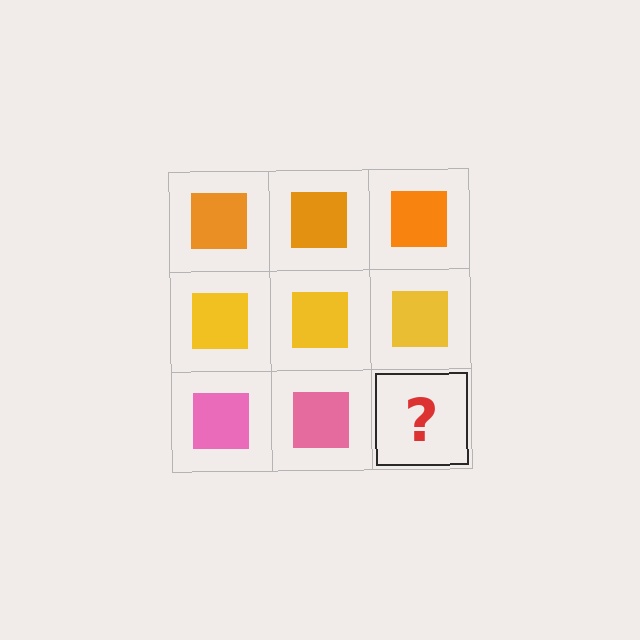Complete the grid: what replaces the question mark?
The question mark should be replaced with a pink square.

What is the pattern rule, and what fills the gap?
The rule is that each row has a consistent color. The gap should be filled with a pink square.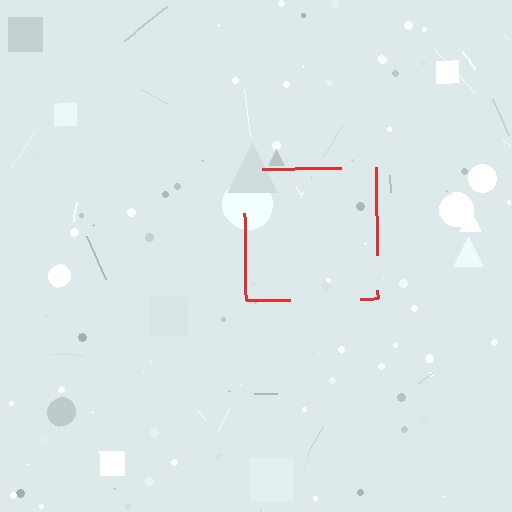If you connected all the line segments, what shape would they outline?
They would outline a square.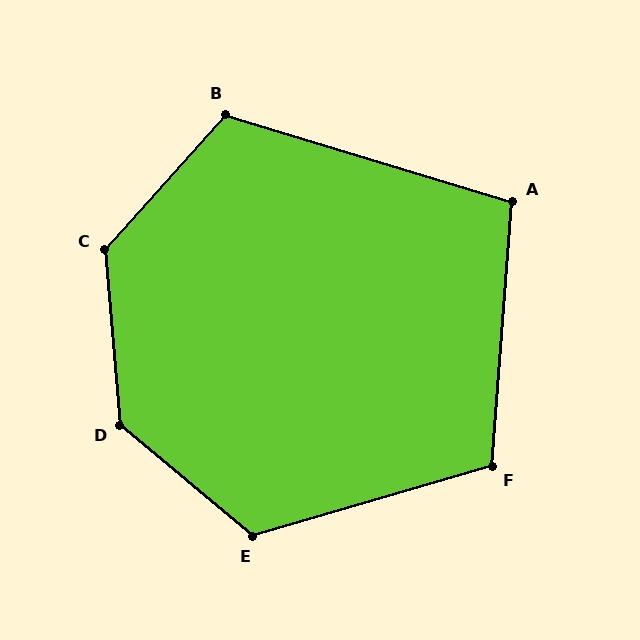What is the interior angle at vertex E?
Approximately 124 degrees (obtuse).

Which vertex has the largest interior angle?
D, at approximately 135 degrees.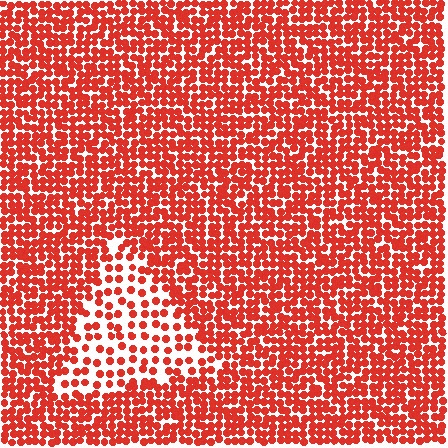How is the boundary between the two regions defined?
The boundary is defined by a change in element density (approximately 2.2x ratio). All elements are the same color, size, and shape.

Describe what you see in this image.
The image contains small red elements arranged at two different densities. A triangle-shaped region is visible where the elements are less densely packed than the surrounding area.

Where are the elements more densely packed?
The elements are more densely packed outside the triangle boundary.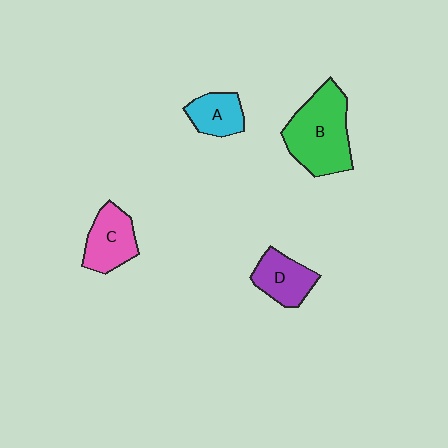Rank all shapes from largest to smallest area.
From largest to smallest: B (green), C (pink), D (purple), A (cyan).